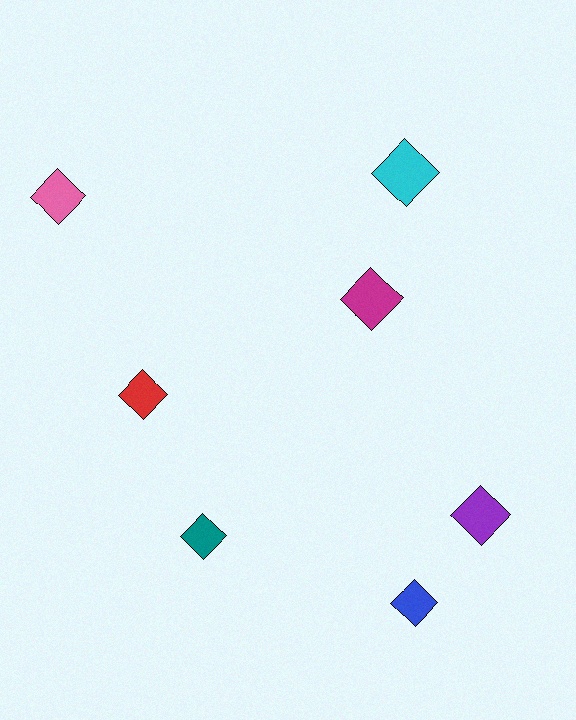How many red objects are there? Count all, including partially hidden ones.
There is 1 red object.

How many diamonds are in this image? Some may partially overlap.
There are 7 diamonds.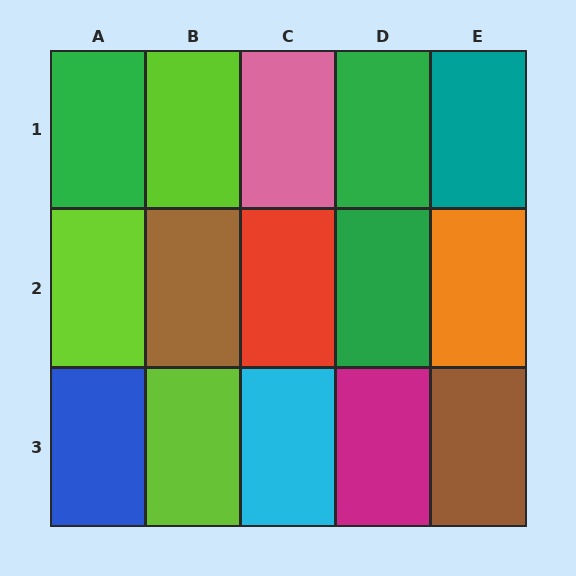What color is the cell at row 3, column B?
Lime.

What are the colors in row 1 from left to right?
Green, lime, pink, green, teal.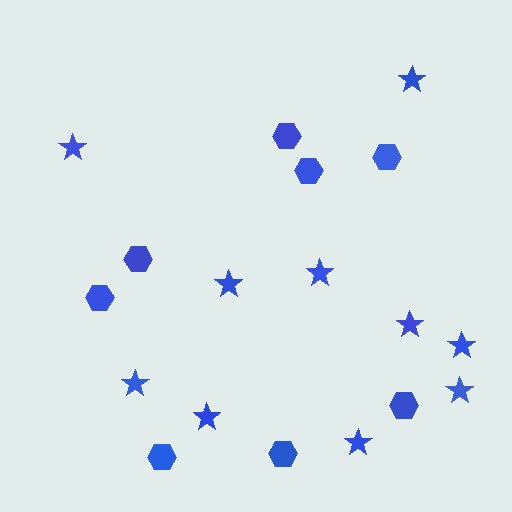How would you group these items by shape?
There are 2 groups: one group of stars (10) and one group of hexagons (8).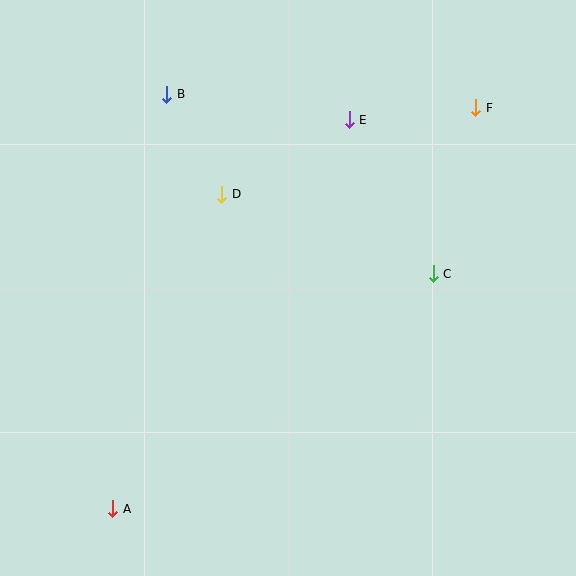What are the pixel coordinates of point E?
Point E is at (349, 120).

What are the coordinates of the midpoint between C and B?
The midpoint between C and B is at (300, 184).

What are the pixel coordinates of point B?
Point B is at (167, 94).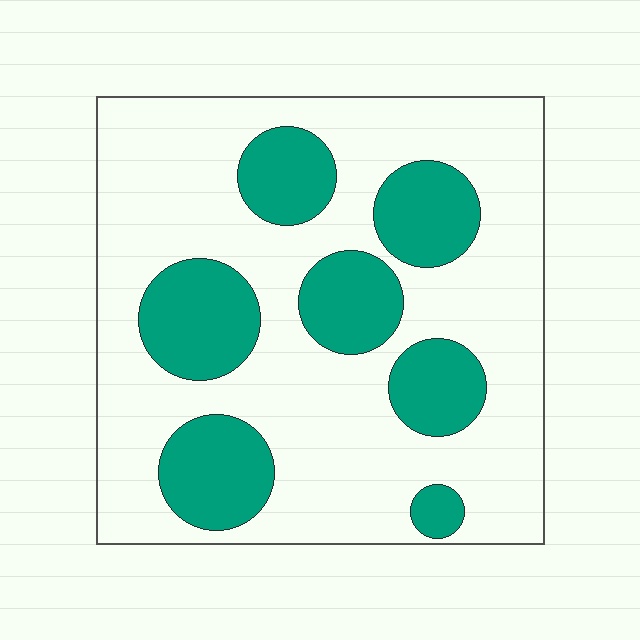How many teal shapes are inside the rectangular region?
7.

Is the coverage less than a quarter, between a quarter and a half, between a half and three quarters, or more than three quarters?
Between a quarter and a half.